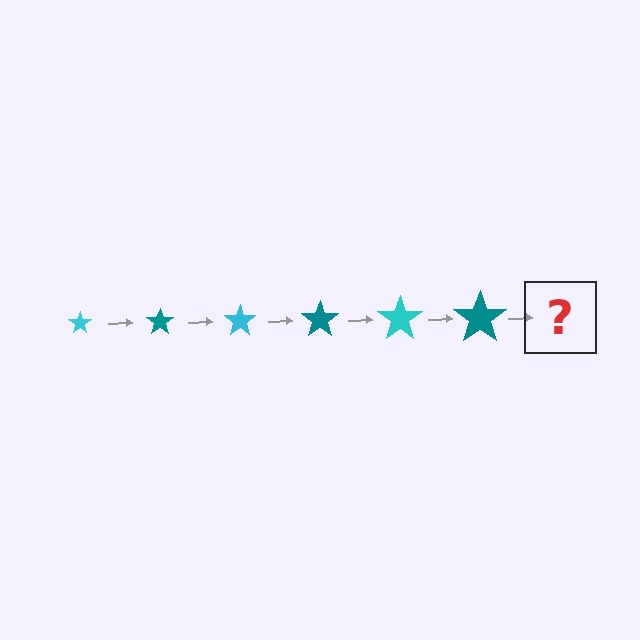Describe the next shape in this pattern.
It should be a cyan star, larger than the previous one.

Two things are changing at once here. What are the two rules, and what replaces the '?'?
The two rules are that the star grows larger each step and the color cycles through cyan and teal. The '?' should be a cyan star, larger than the previous one.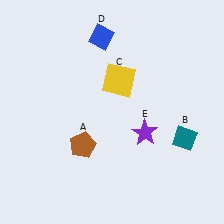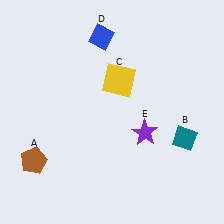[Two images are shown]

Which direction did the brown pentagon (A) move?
The brown pentagon (A) moved left.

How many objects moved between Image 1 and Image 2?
1 object moved between the two images.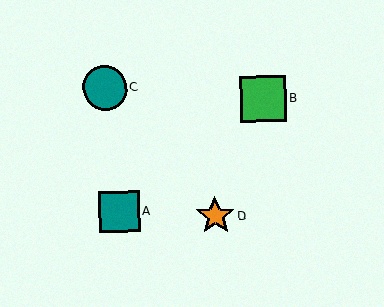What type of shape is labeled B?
Shape B is a green square.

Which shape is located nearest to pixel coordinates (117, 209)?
The teal square (labeled A) at (119, 212) is nearest to that location.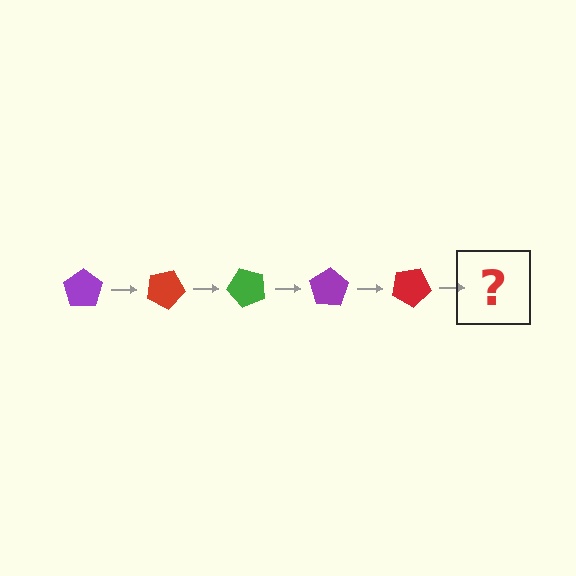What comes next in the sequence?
The next element should be a green pentagon, rotated 125 degrees from the start.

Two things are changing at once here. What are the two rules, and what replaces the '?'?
The two rules are that it rotates 25 degrees each step and the color cycles through purple, red, and green. The '?' should be a green pentagon, rotated 125 degrees from the start.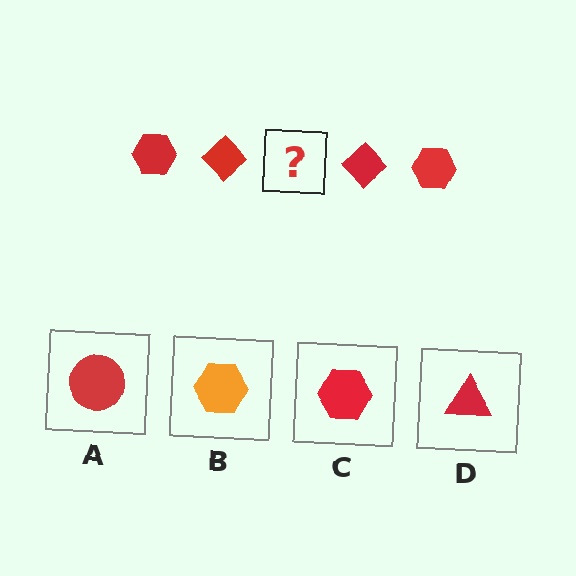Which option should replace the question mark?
Option C.